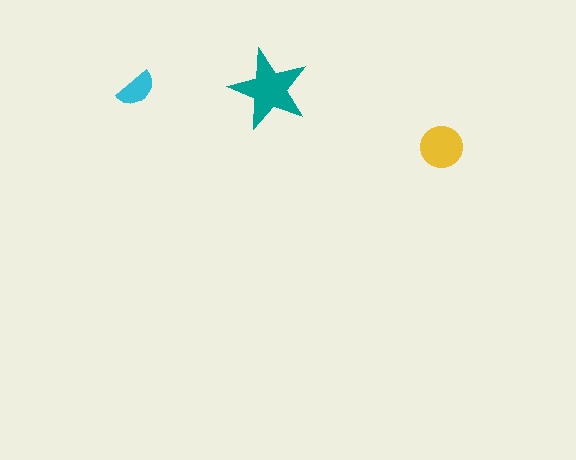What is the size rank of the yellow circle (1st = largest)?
2nd.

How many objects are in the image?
There are 3 objects in the image.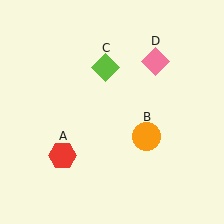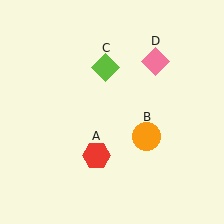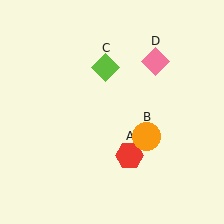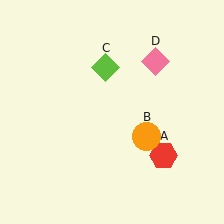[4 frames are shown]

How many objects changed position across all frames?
1 object changed position: red hexagon (object A).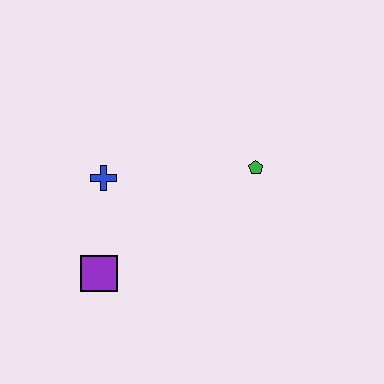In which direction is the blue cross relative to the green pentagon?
The blue cross is to the left of the green pentagon.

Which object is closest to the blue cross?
The purple square is closest to the blue cross.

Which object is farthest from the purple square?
The green pentagon is farthest from the purple square.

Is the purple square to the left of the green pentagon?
Yes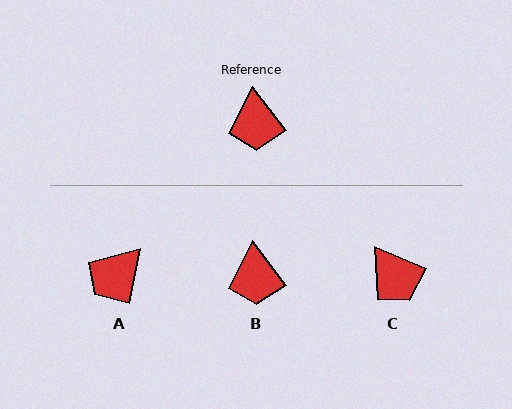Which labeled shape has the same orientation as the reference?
B.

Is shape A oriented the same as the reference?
No, it is off by about 48 degrees.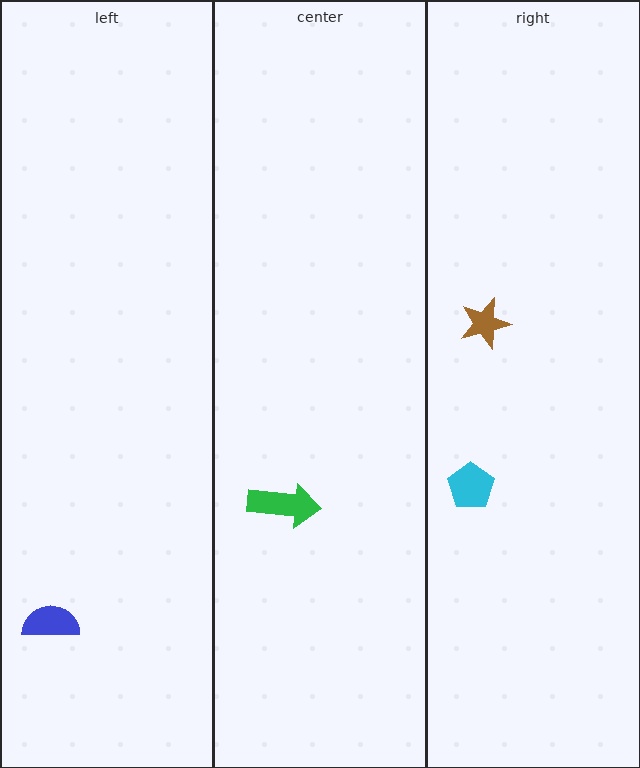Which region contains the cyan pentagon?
The right region.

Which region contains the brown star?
The right region.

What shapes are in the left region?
The blue semicircle.